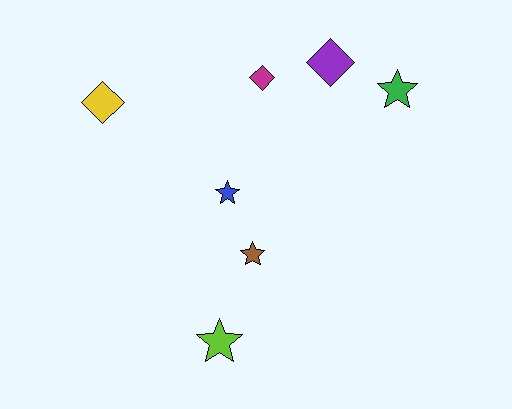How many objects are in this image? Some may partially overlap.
There are 7 objects.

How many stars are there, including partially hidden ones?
There are 4 stars.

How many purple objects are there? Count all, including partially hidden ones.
There is 1 purple object.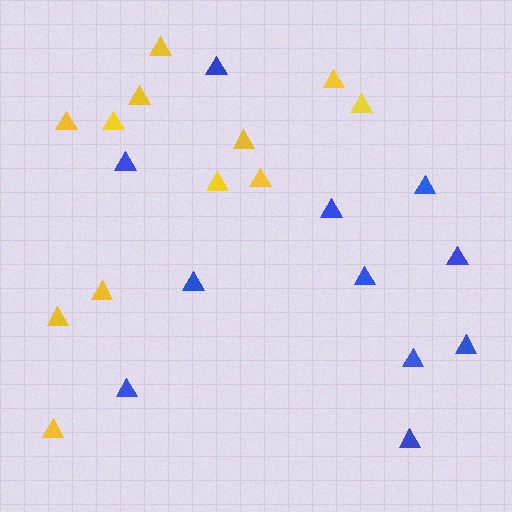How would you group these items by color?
There are 2 groups: one group of blue triangles (11) and one group of yellow triangles (12).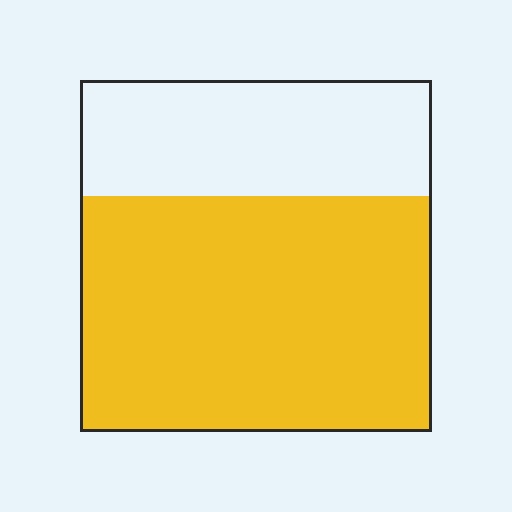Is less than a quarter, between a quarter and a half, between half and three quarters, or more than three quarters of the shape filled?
Between half and three quarters.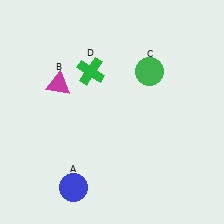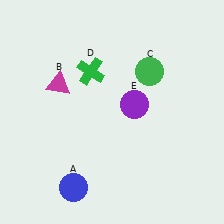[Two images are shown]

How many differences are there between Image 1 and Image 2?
There is 1 difference between the two images.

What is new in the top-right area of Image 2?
A purple circle (E) was added in the top-right area of Image 2.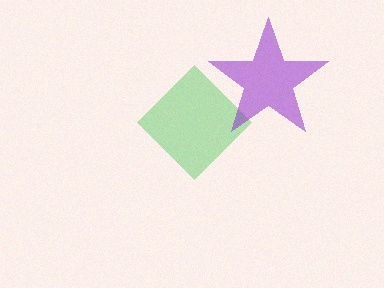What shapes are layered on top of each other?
The layered shapes are: a green diamond, a purple star.